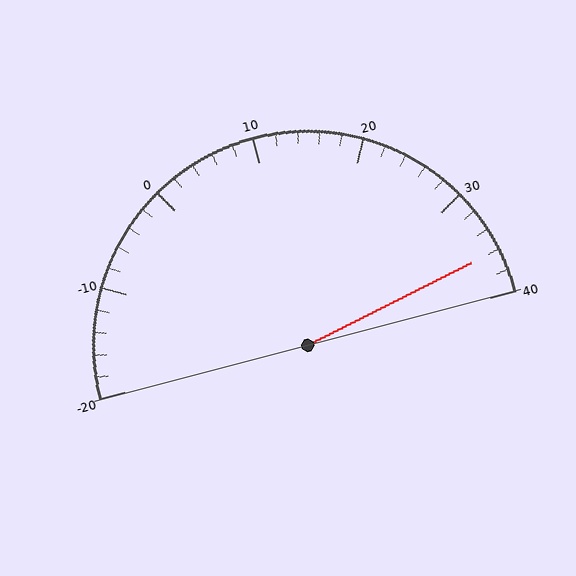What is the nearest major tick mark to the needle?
The nearest major tick mark is 40.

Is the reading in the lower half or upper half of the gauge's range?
The reading is in the upper half of the range (-20 to 40).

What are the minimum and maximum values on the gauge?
The gauge ranges from -20 to 40.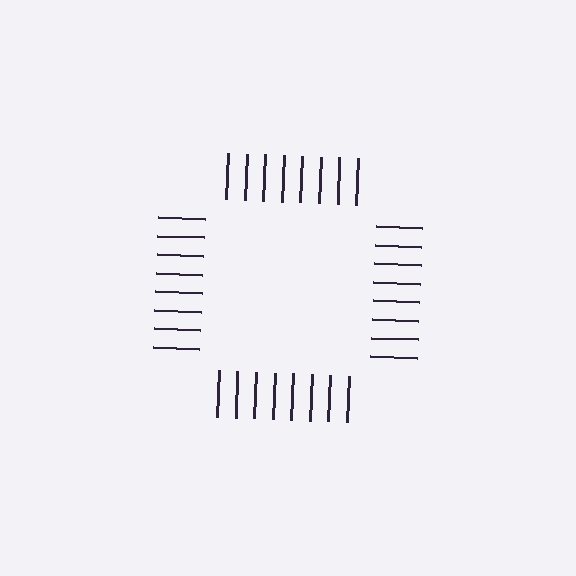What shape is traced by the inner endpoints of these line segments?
An illusory square — the line segments terminate on its edges but no continuous stroke is drawn.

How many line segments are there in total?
32 — 8 along each of the 4 edges.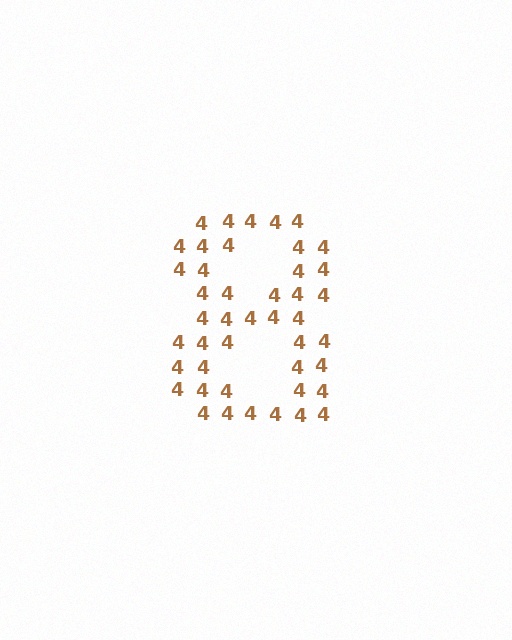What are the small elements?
The small elements are digit 4's.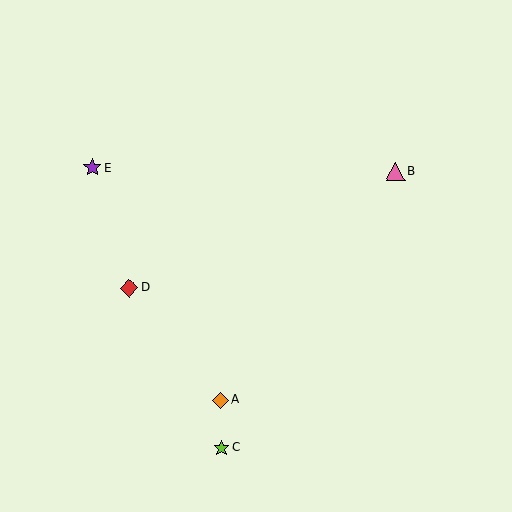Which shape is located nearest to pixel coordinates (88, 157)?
The purple star (labeled E) at (92, 168) is nearest to that location.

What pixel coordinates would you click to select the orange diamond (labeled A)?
Click at (220, 400) to select the orange diamond A.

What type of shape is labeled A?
Shape A is an orange diamond.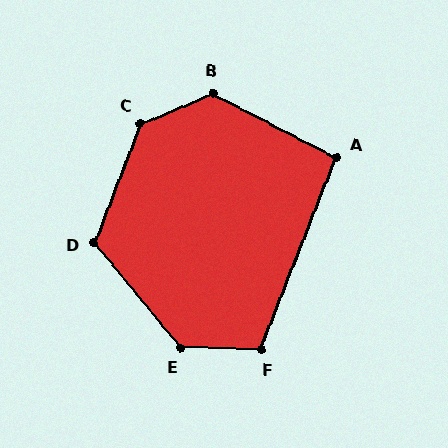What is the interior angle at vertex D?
Approximately 120 degrees (obtuse).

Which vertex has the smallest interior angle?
A, at approximately 96 degrees.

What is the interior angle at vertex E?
Approximately 131 degrees (obtuse).